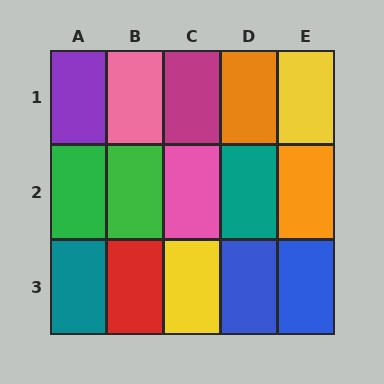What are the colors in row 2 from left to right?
Green, green, pink, teal, orange.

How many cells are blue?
2 cells are blue.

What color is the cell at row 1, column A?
Purple.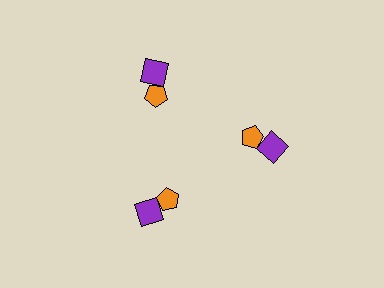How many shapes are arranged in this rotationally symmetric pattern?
There are 6 shapes, arranged in 3 groups of 2.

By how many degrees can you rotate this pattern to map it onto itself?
The pattern maps onto itself every 120 degrees of rotation.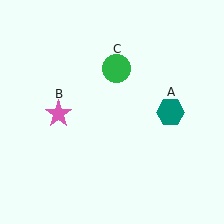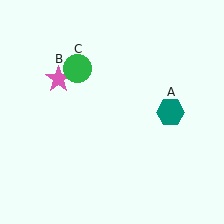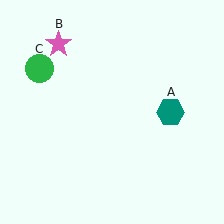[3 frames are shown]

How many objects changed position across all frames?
2 objects changed position: pink star (object B), green circle (object C).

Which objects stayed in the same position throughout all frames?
Teal hexagon (object A) remained stationary.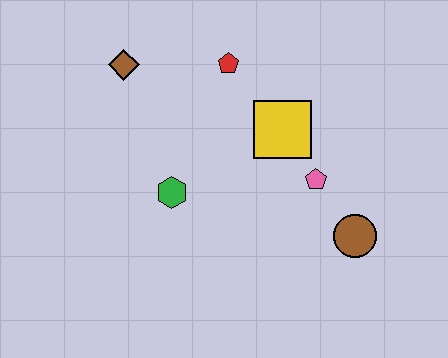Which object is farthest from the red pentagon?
The brown circle is farthest from the red pentagon.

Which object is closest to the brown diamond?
The red pentagon is closest to the brown diamond.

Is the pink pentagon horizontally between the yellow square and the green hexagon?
No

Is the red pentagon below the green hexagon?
No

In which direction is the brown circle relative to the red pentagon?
The brown circle is below the red pentagon.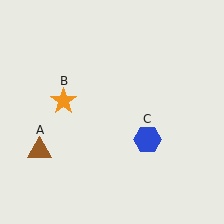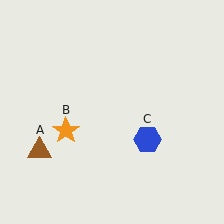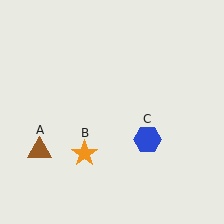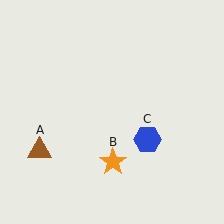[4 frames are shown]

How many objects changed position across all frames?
1 object changed position: orange star (object B).